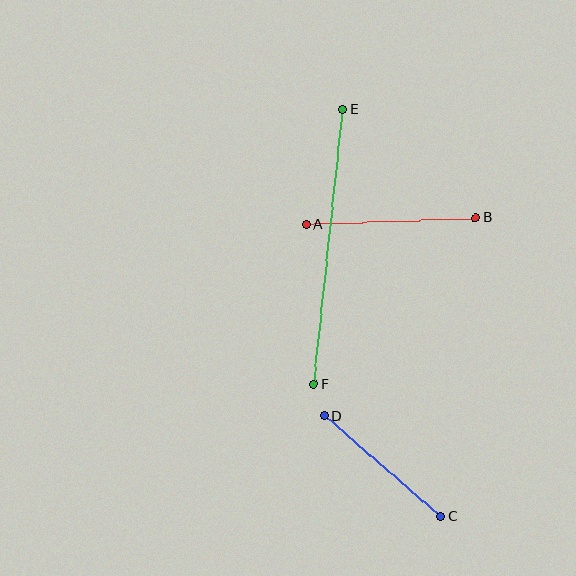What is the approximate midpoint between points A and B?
The midpoint is at approximately (391, 221) pixels.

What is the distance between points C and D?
The distance is approximately 154 pixels.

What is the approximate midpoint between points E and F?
The midpoint is at approximately (328, 247) pixels.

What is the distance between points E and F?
The distance is approximately 276 pixels.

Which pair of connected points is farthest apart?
Points E and F are farthest apart.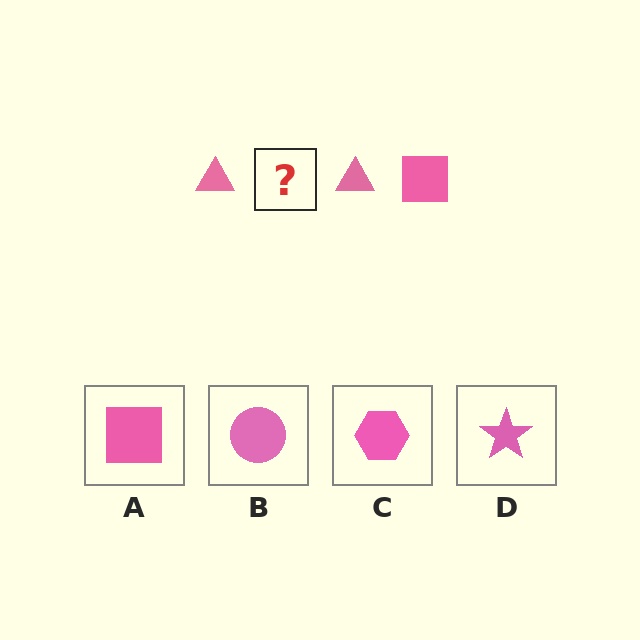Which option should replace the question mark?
Option A.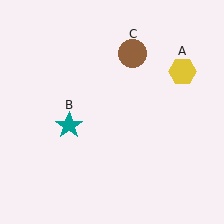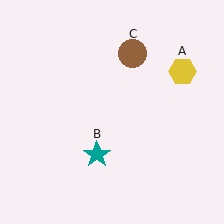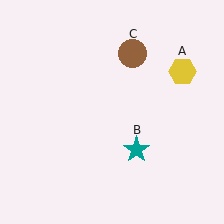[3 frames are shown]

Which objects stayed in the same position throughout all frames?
Yellow hexagon (object A) and brown circle (object C) remained stationary.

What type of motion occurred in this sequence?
The teal star (object B) rotated counterclockwise around the center of the scene.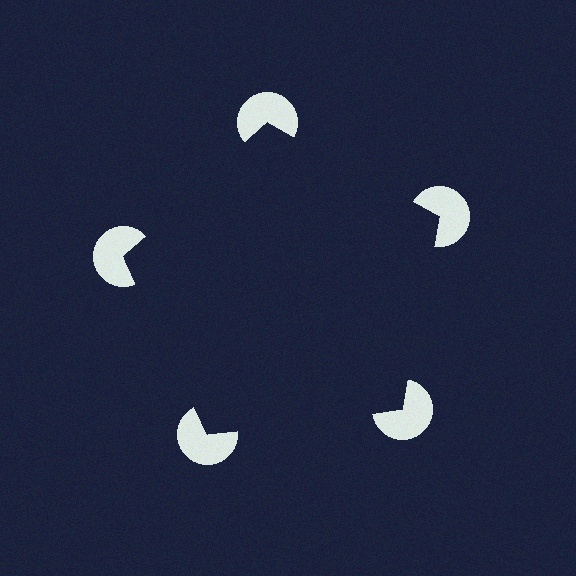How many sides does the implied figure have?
5 sides.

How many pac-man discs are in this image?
There are 5 — one at each vertex of the illusory pentagon.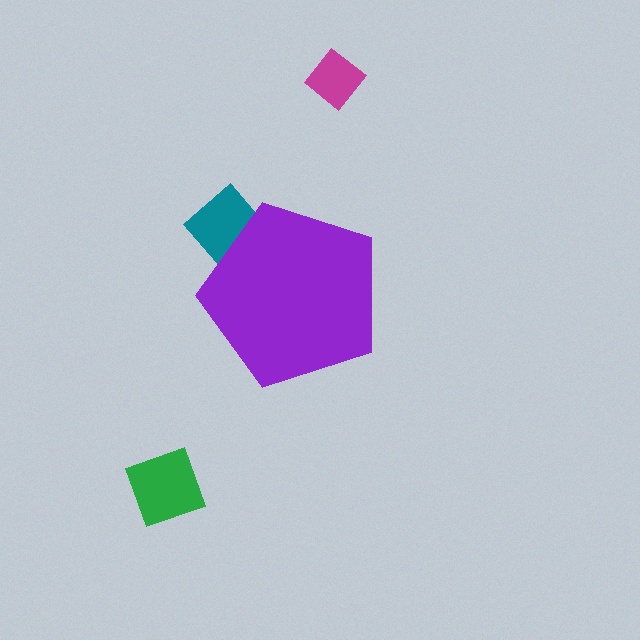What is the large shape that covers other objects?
A purple pentagon.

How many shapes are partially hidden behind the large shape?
1 shape is partially hidden.